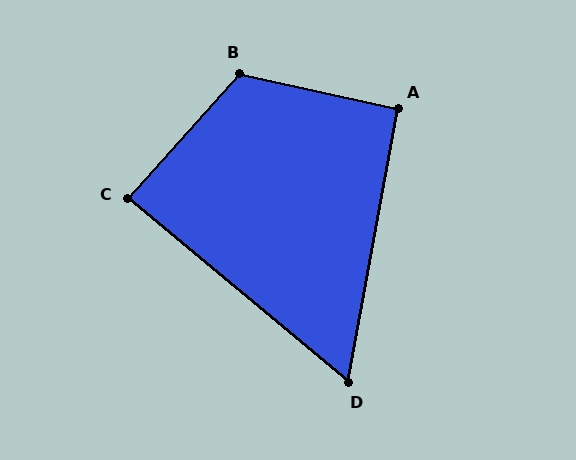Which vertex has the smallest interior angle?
D, at approximately 61 degrees.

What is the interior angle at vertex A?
Approximately 92 degrees (approximately right).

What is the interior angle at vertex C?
Approximately 88 degrees (approximately right).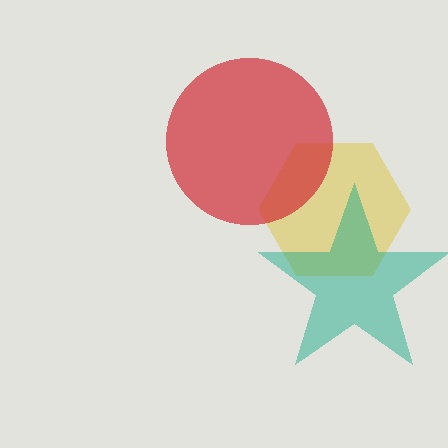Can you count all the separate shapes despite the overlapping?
Yes, there are 3 separate shapes.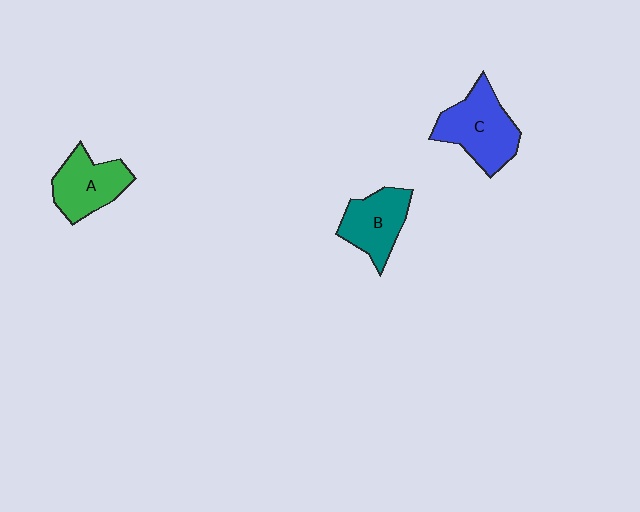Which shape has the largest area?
Shape C (blue).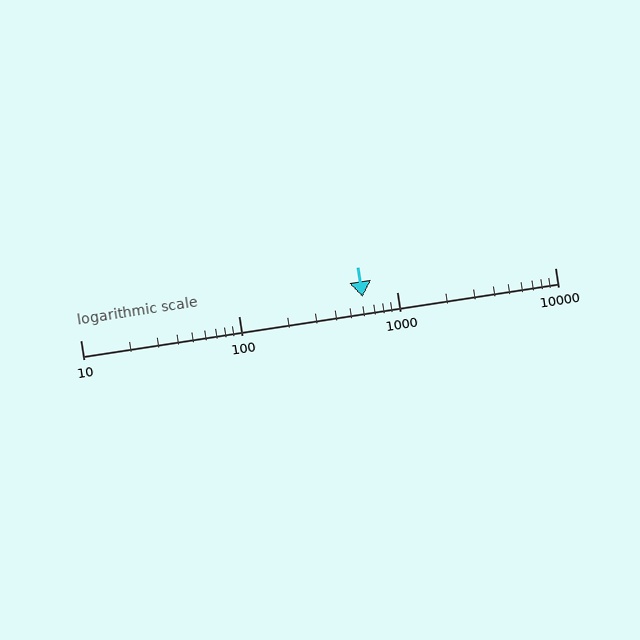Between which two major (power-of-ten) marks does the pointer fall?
The pointer is between 100 and 1000.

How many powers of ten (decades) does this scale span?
The scale spans 3 decades, from 10 to 10000.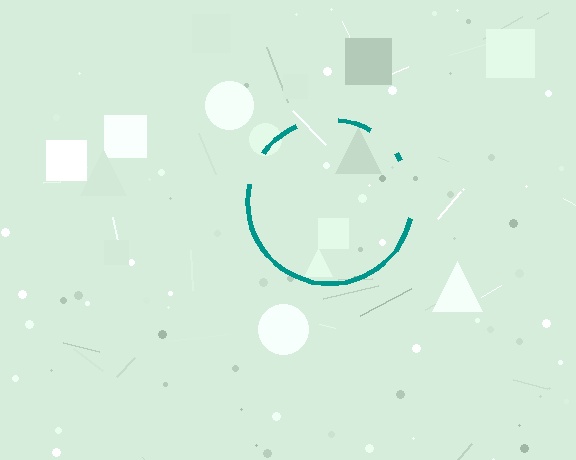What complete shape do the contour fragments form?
The contour fragments form a circle.